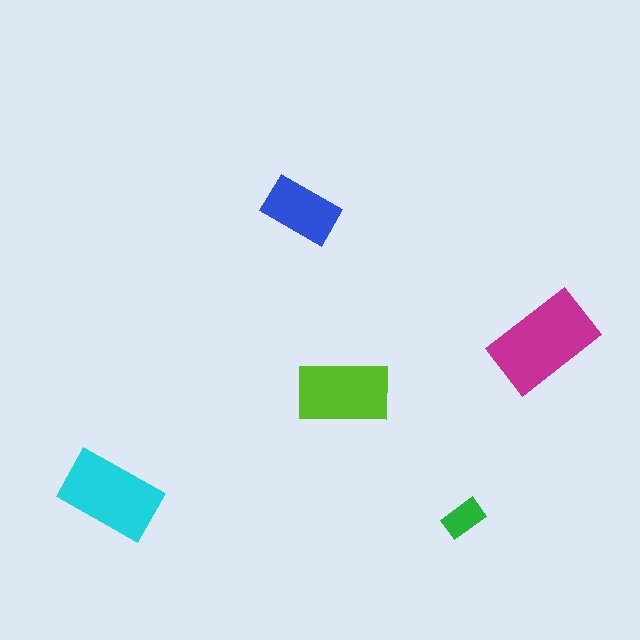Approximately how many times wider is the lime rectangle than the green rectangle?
About 2 times wider.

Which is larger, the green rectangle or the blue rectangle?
The blue one.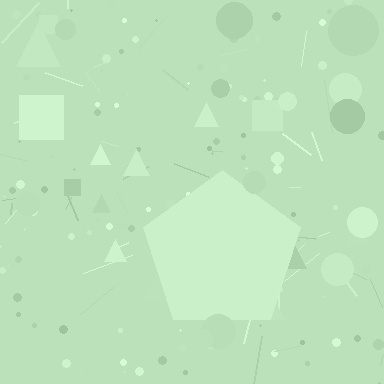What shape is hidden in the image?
A pentagon is hidden in the image.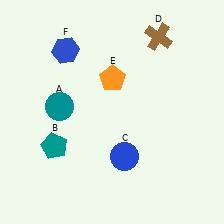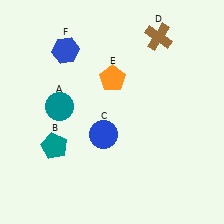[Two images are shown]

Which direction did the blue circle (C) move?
The blue circle (C) moved up.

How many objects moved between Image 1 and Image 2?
1 object moved between the two images.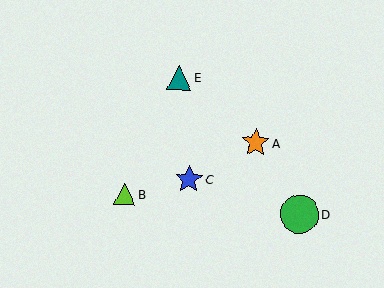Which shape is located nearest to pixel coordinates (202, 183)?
The blue star (labeled C) at (189, 179) is nearest to that location.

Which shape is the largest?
The green circle (labeled D) is the largest.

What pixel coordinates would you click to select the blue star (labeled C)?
Click at (189, 179) to select the blue star C.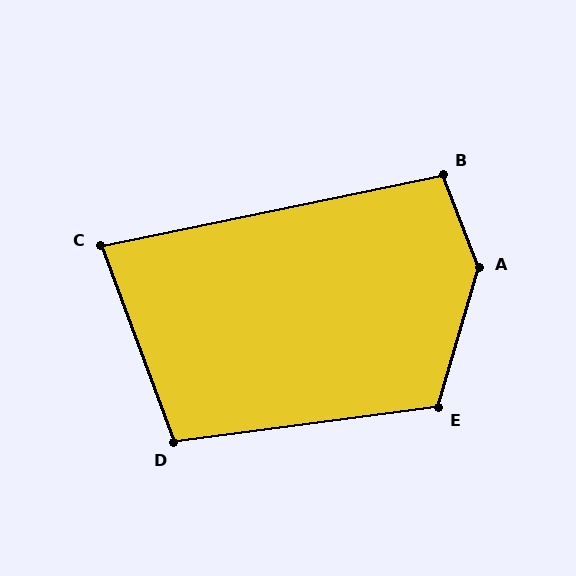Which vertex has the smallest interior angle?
C, at approximately 81 degrees.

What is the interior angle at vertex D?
Approximately 103 degrees (obtuse).